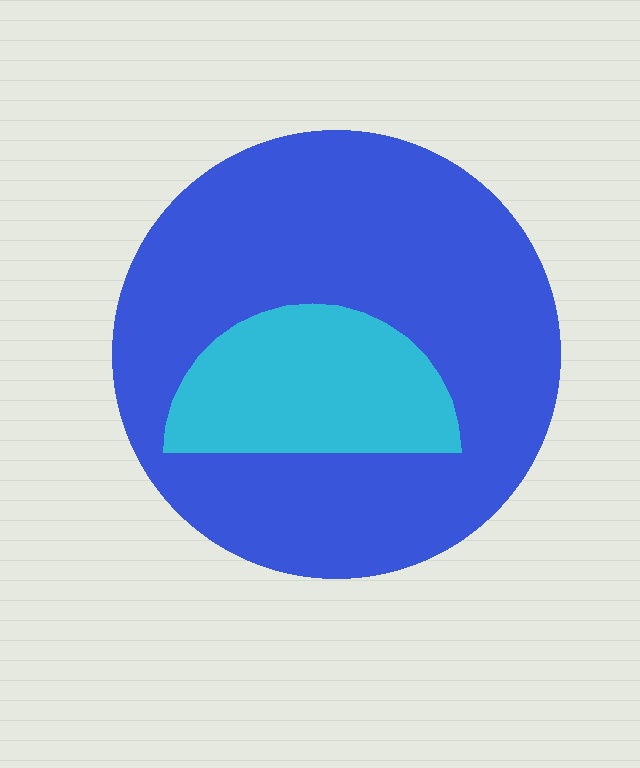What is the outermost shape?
The blue circle.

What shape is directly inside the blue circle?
The cyan semicircle.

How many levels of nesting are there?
2.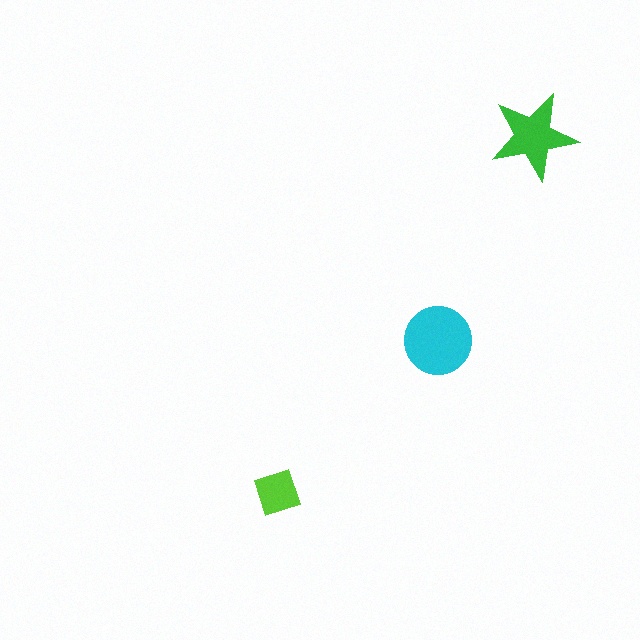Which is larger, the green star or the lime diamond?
The green star.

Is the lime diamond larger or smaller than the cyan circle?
Smaller.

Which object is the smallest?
The lime diamond.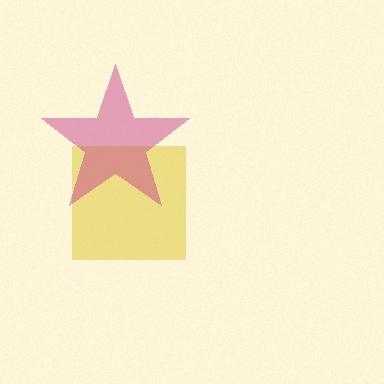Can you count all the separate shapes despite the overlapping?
Yes, there are 2 separate shapes.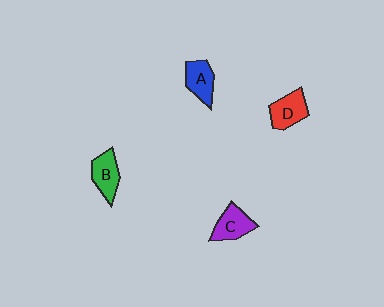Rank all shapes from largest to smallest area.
From largest to smallest: B (green), D (red), C (purple), A (blue).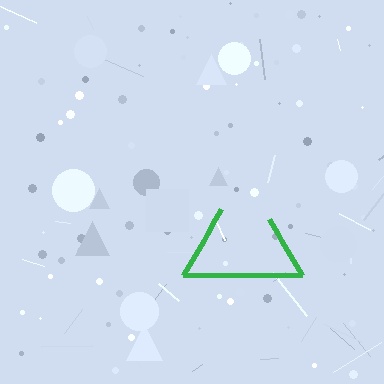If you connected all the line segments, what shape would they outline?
They would outline a triangle.